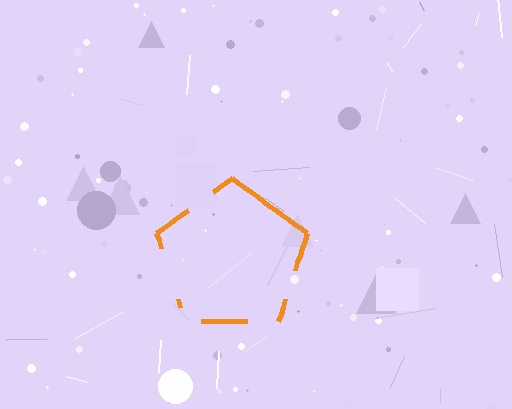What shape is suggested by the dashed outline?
The dashed outline suggests a pentagon.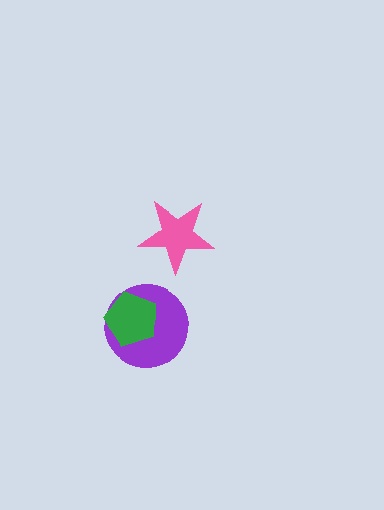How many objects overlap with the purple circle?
1 object overlaps with the purple circle.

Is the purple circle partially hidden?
Yes, it is partially covered by another shape.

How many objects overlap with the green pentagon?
1 object overlaps with the green pentagon.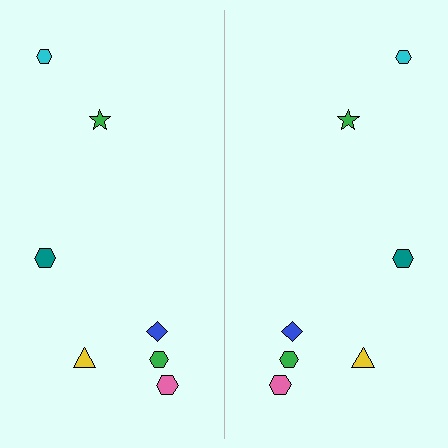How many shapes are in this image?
There are 14 shapes in this image.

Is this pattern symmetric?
Yes, this pattern has bilateral (reflection) symmetry.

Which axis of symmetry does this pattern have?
The pattern has a vertical axis of symmetry running through the center of the image.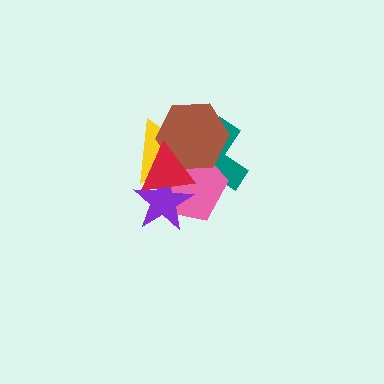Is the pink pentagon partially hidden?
Yes, it is partially covered by another shape.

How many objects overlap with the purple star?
4 objects overlap with the purple star.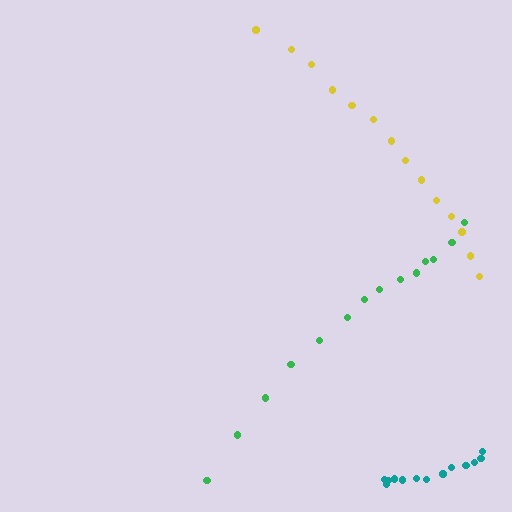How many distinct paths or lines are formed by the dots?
There are 3 distinct paths.